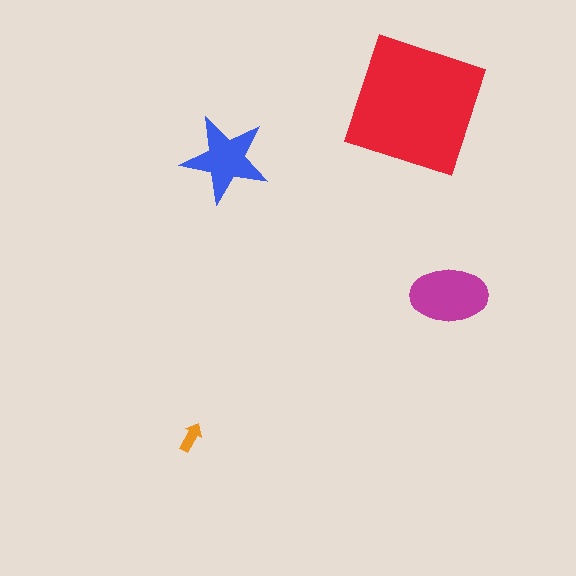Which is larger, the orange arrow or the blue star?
The blue star.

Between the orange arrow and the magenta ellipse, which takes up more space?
The magenta ellipse.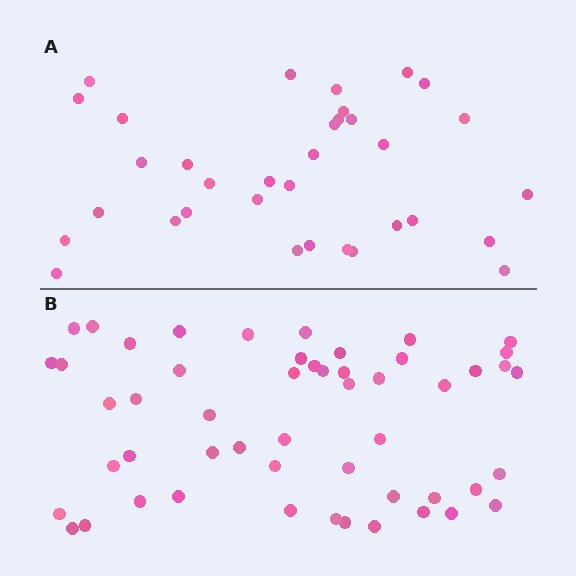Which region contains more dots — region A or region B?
Region B (the bottom region) has more dots.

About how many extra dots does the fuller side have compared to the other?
Region B has approximately 20 more dots than region A.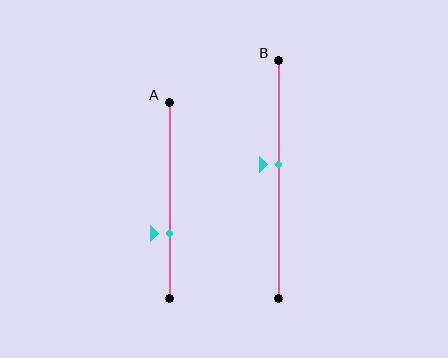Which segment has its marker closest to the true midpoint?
Segment B has its marker closest to the true midpoint.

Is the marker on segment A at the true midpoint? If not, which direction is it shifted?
No, the marker on segment A is shifted downward by about 17% of the segment length.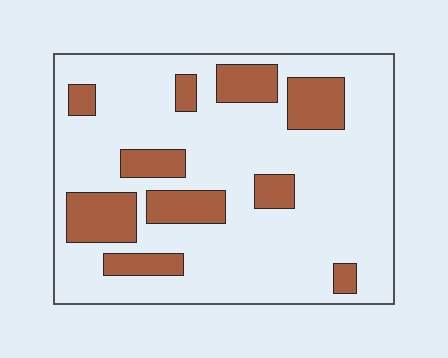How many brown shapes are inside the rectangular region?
10.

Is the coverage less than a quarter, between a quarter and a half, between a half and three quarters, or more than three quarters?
Less than a quarter.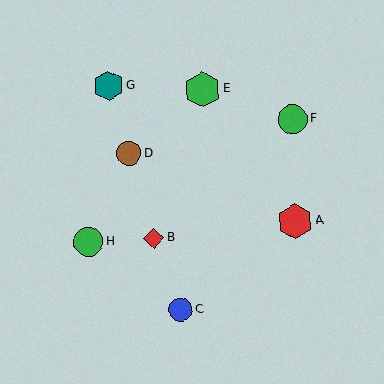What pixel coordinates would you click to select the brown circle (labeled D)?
Click at (129, 154) to select the brown circle D.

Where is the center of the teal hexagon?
The center of the teal hexagon is at (108, 86).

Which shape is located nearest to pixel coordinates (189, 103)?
The green hexagon (labeled E) at (202, 90) is nearest to that location.